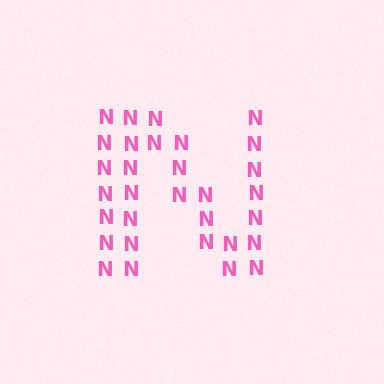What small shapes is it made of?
It is made of small letter N's.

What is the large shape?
The large shape is the letter N.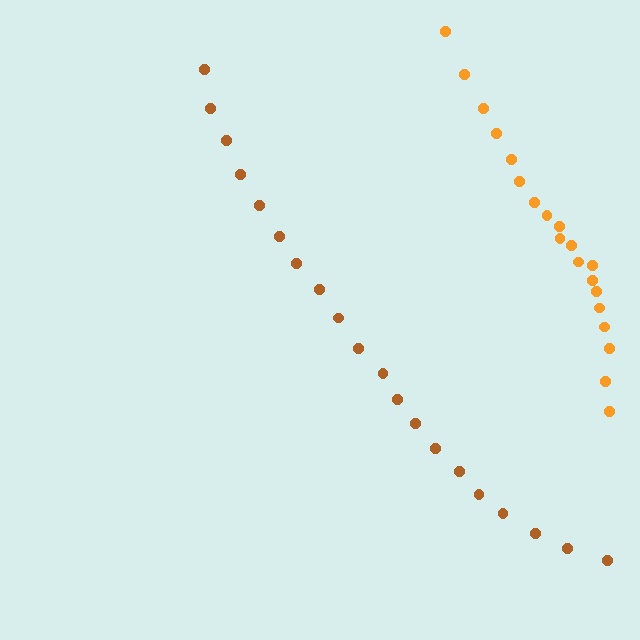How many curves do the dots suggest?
There are 2 distinct paths.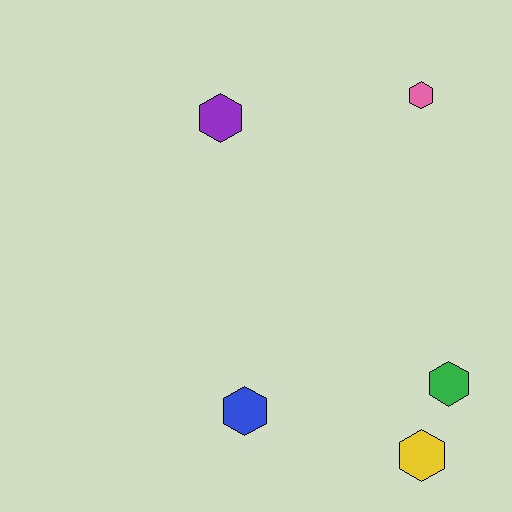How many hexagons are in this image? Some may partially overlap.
There are 5 hexagons.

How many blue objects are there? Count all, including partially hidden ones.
There is 1 blue object.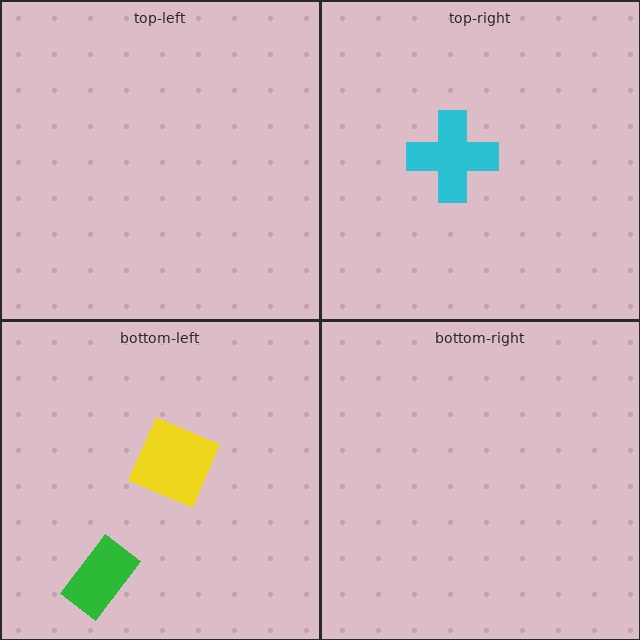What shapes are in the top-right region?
The cyan cross.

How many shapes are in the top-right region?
1.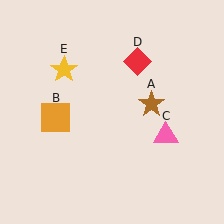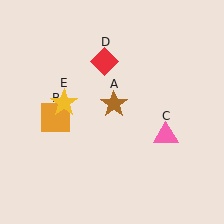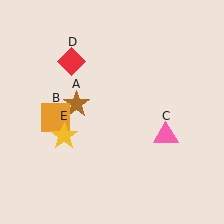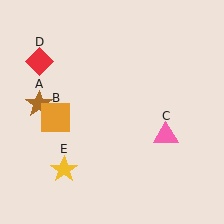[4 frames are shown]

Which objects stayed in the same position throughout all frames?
Orange square (object B) and pink triangle (object C) remained stationary.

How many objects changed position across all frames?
3 objects changed position: brown star (object A), red diamond (object D), yellow star (object E).